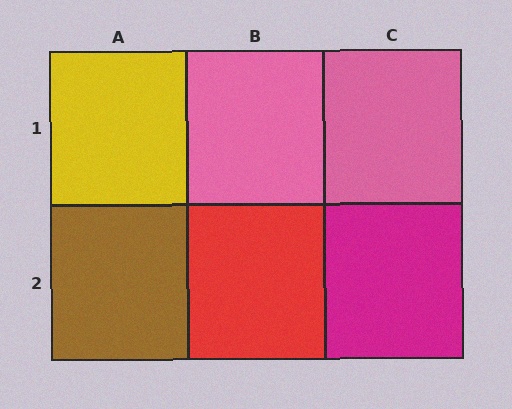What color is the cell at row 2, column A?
Brown.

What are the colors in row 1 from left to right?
Yellow, pink, pink.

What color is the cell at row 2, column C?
Magenta.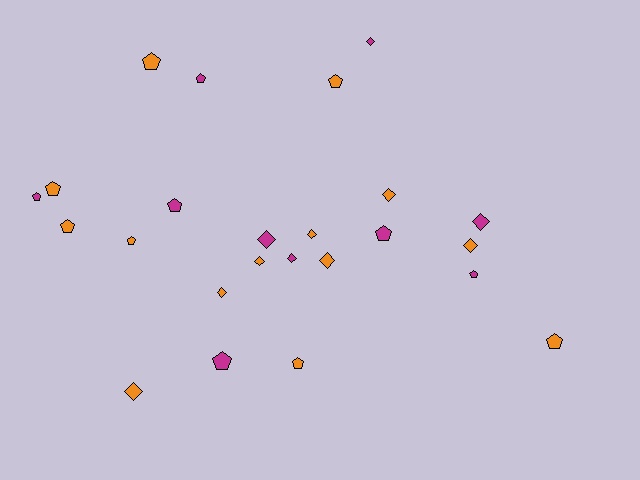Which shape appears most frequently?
Pentagon, with 13 objects.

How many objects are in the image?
There are 24 objects.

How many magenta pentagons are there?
There are 6 magenta pentagons.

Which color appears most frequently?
Orange, with 14 objects.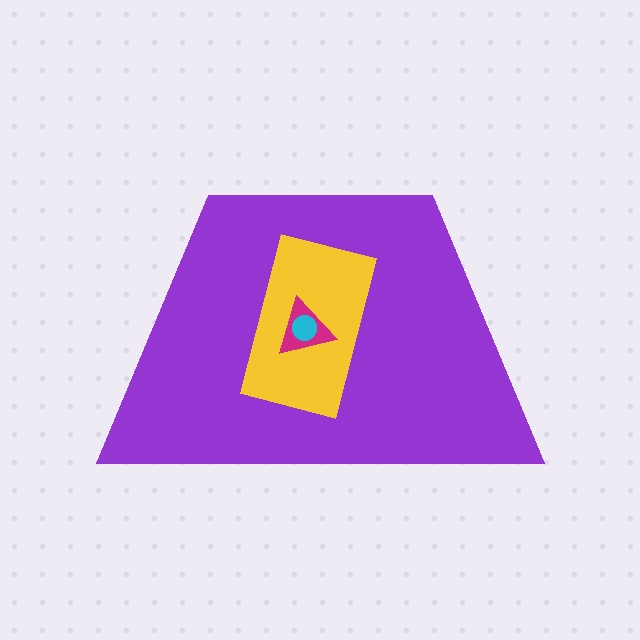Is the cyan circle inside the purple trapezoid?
Yes.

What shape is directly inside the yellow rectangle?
The magenta triangle.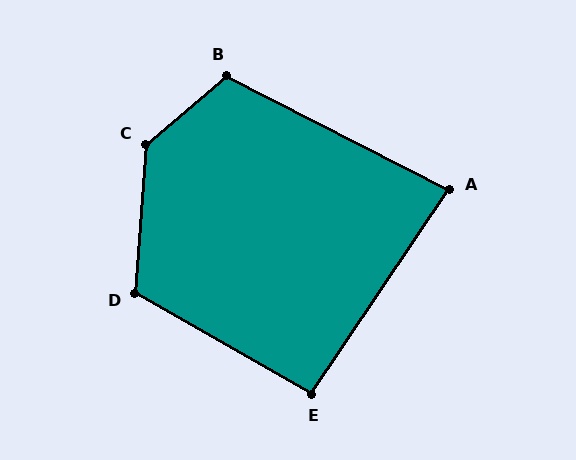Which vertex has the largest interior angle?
C, at approximately 135 degrees.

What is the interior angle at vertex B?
Approximately 112 degrees (obtuse).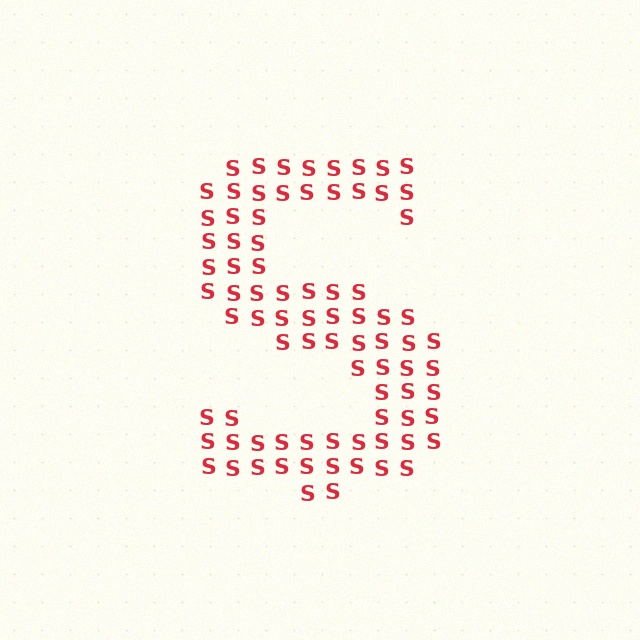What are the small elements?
The small elements are letter S's.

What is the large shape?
The large shape is the letter S.